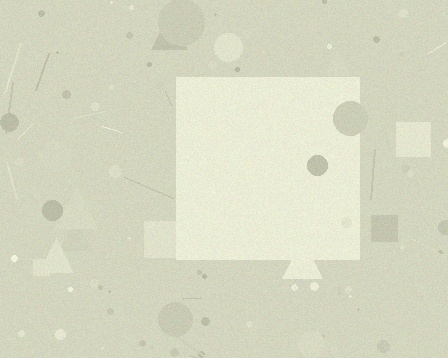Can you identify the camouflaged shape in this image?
The camouflaged shape is a square.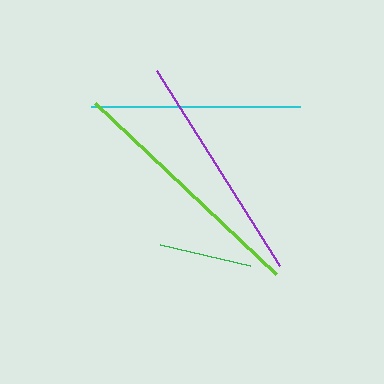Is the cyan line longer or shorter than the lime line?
The lime line is longer than the cyan line.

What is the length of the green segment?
The green segment is approximately 93 pixels long.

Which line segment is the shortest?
The green line is the shortest at approximately 93 pixels.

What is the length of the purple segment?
The purple segment is approximately 230 pixels long.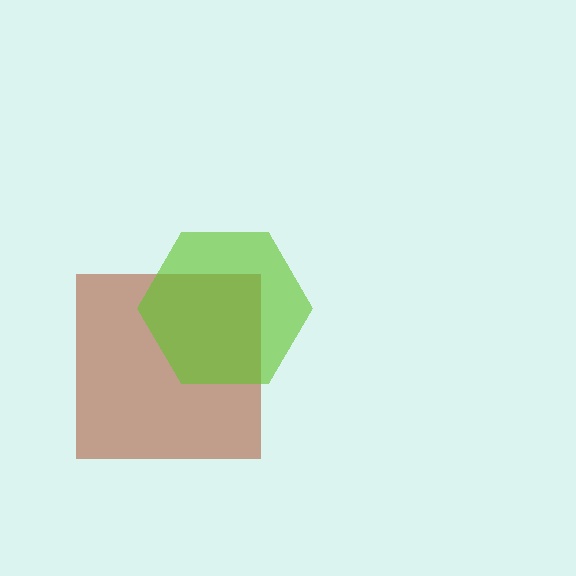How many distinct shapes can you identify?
There are 2 distinct shapes: a brown square, a lime hexagon.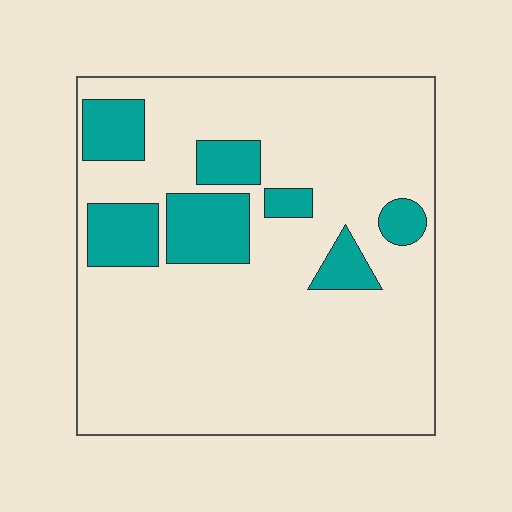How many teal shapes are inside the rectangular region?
7.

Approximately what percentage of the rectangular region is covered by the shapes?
Approximately 20%.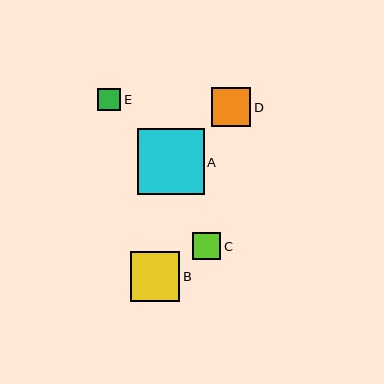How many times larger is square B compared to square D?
Square B is approximately 1.3 times the size of square D.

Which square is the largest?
Square A is the largest with a size of approximately 66 pixels.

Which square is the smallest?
Square E is the smallest with a size of approximately 23 pixels.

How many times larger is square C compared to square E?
Square C is approximately 1.2 times the size of square E.